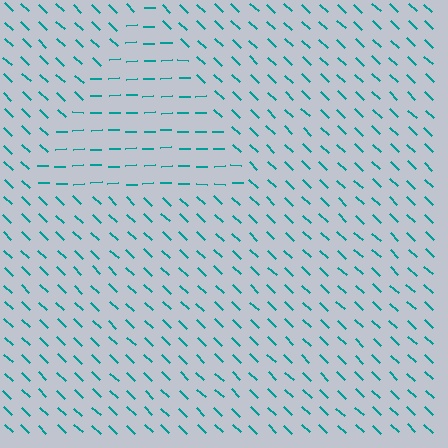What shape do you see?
I see a triangle.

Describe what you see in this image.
The image is filled with small teal line segments. A triangle region in the image has lines oriented differently from the surrounding lines, creating a visible texture boundary.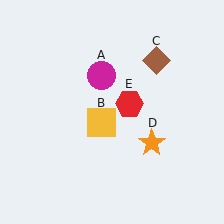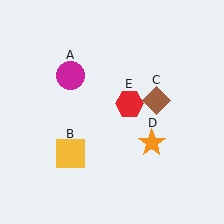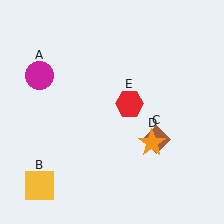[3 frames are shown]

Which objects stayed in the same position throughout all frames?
Orange star (object D) and red hexagon (object E) remained stationary.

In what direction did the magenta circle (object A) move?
The magenta circle (object A) moved left.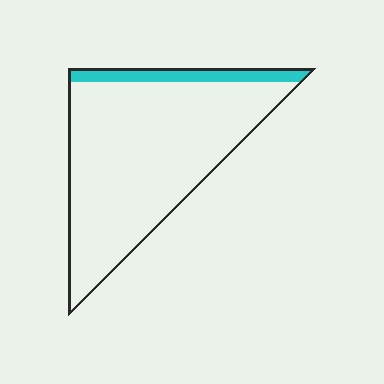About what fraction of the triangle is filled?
About one tenth (1/10).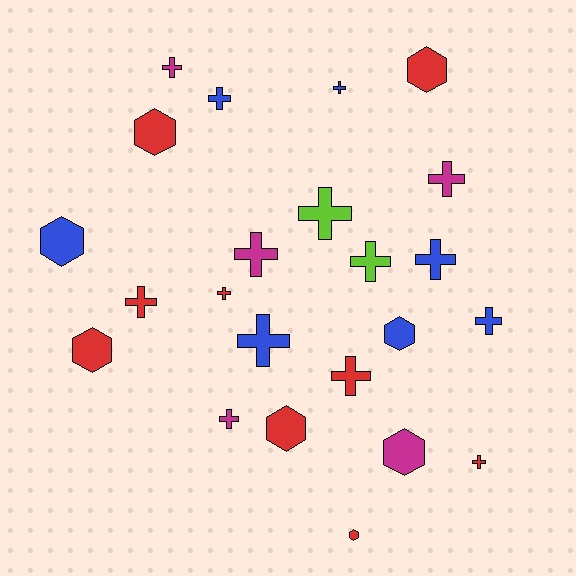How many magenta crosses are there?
There are 4 magenta crosses.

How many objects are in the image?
There are 23 objects.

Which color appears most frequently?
Red, with 9 objects.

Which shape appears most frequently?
Cross, with 15 objects.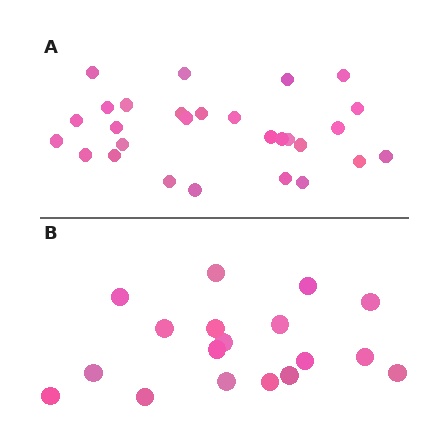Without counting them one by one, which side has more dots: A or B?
Region A (the top region) has more dots.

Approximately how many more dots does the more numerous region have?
Region A has roughly 10 or so more dots than region B.